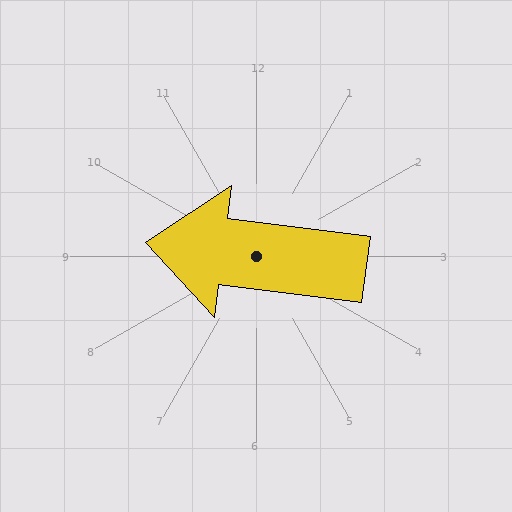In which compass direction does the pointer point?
West.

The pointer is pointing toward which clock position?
Roughly 9 o'clock.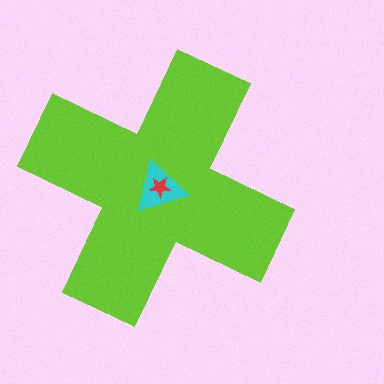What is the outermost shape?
The lime cross.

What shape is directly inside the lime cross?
The cyan triangle.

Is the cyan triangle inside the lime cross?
Yes.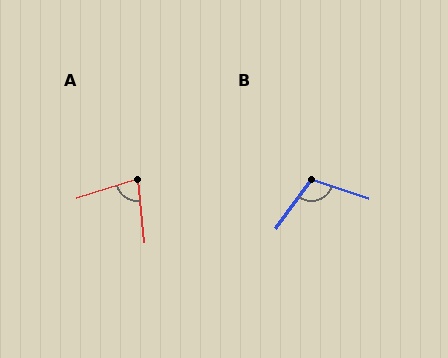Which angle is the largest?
B, at approximately 107 degrees.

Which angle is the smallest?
A, at approximately 78 degrees.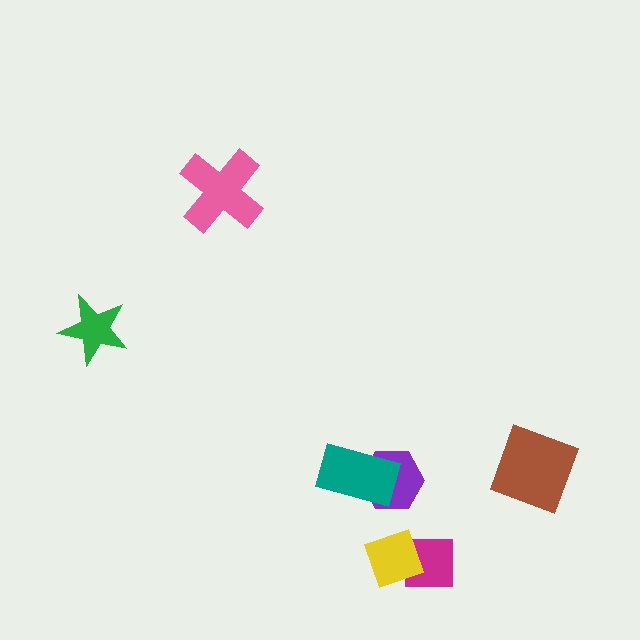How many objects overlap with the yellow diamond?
1 object overlaps with the yellow diamond.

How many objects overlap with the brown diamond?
0 objects overlap with the brown diamond.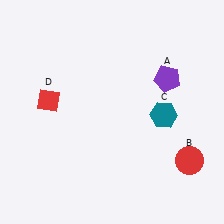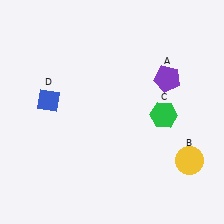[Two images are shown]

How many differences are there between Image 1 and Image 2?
There are 3 differences between the two images.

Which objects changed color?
B changed from red to yellow. C changed from teal to green. D changed from red to blue.